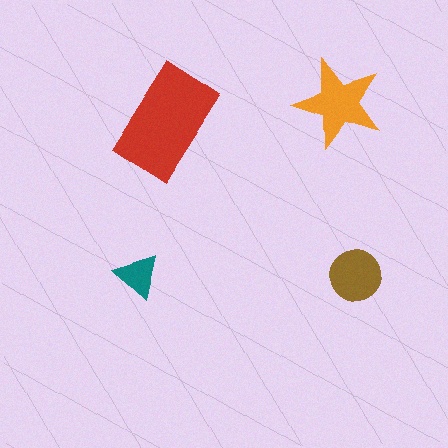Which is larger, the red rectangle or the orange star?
The red rectangle.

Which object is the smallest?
The teal triangle.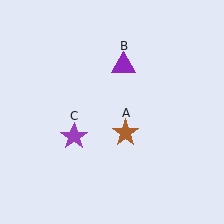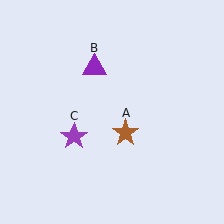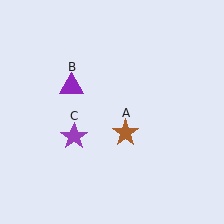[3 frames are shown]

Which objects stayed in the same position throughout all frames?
Brown star (object A) and purple star (object C) remained stationary.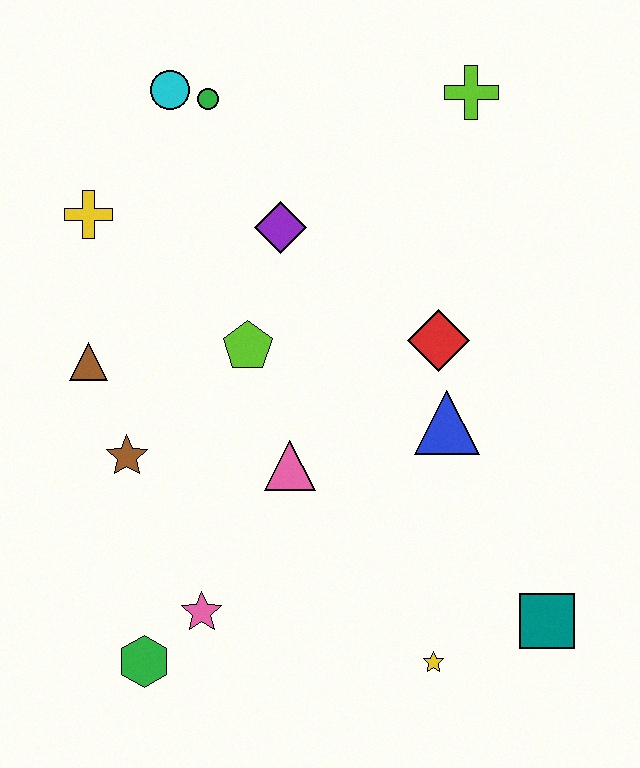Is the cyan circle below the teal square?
No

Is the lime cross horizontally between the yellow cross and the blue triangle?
No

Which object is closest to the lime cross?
The purple diamond is closest to the lime cross.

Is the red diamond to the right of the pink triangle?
Yes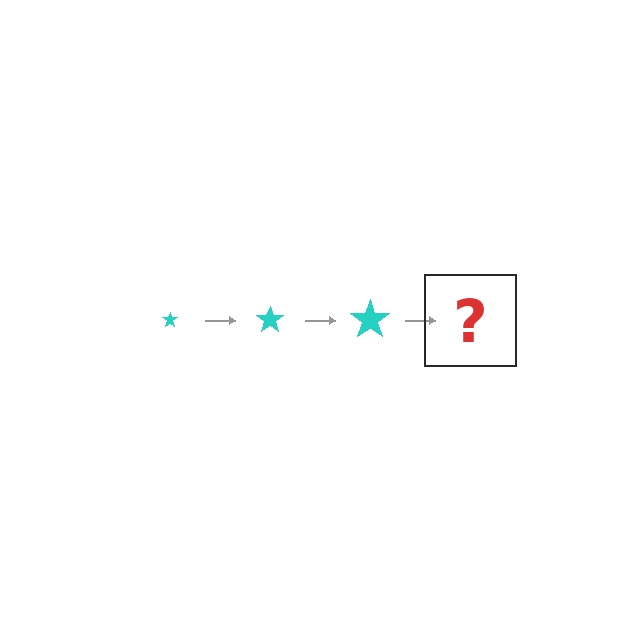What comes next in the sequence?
The next element should be a cyan star, larger than the previous one.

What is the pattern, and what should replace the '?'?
The pattern is that the star gets progressively larger each step. The '?' should be a cyan star, larger than the previous one.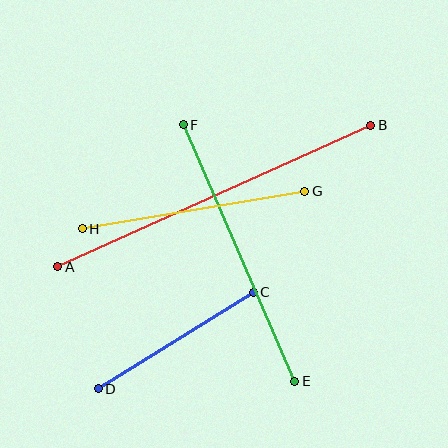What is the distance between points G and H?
The distance is approximately 225 pixels.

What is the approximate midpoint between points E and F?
The midpoint is at approximately (239, 253) pixels.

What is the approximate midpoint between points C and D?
The midpoint is at approximately (176, 340) pixels.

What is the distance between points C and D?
The distance is approximately 182 pixels.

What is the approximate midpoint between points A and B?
The midpoint is at approximately (214, 196) pixels.